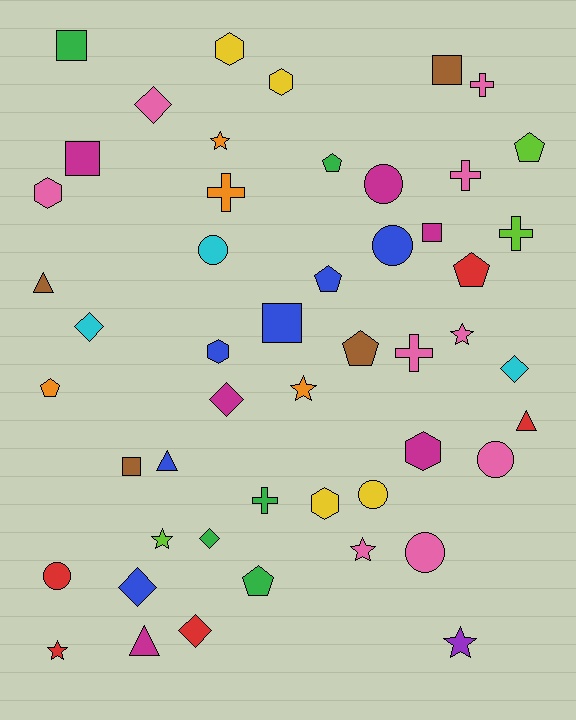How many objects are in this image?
There are 50 objects.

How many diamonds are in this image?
There are 7 diamonds.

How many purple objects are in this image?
There is 1 purple object.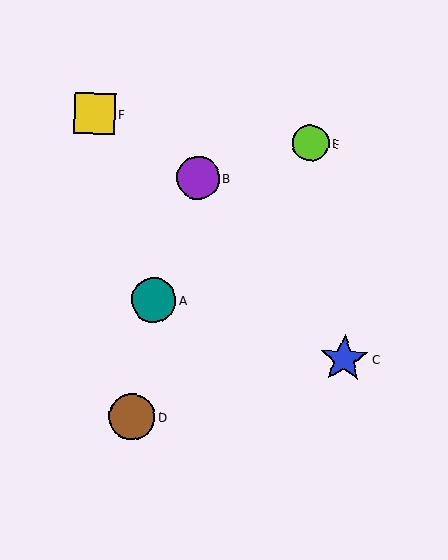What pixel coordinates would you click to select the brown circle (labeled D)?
Click at (132, 417) to select the brown circle D.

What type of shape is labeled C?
Shape C is a blue star.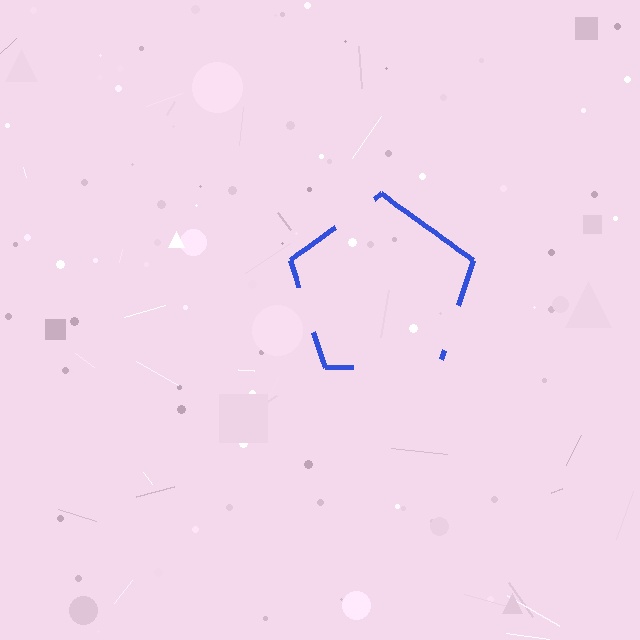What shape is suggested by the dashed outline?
The dashed outline suggests a pentagon.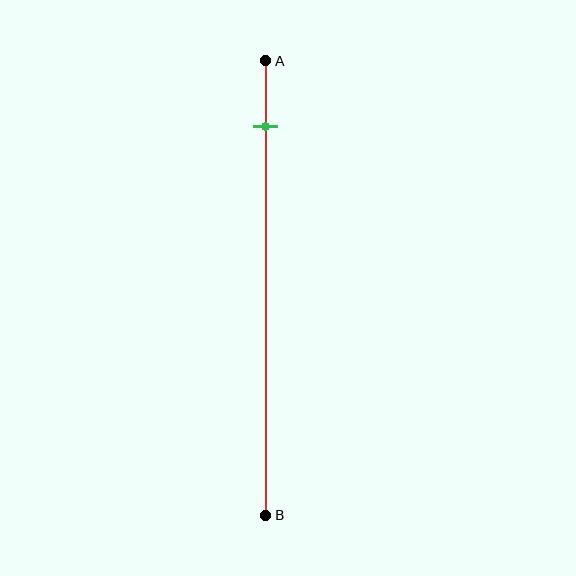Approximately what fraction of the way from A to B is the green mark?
The green mark is approximately 15% of the way from A to B.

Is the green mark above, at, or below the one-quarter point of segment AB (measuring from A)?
The green mark is above the one-quarter point of segment AB.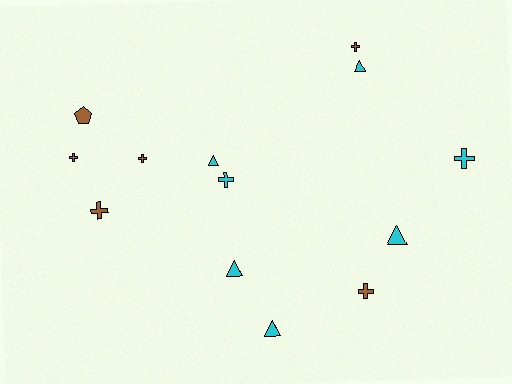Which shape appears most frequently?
Cross, with 7 objects.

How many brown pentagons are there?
There is 1 brown pentagon.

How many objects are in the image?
There are 13 objects.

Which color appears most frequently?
Cyan, with 7 objects.